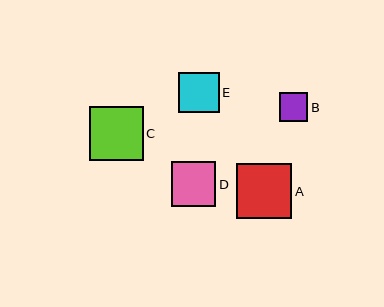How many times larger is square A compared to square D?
Square A is approximately 1.2 times the size of square D.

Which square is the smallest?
Square B is the smallest with a size of approximately 29 pixels.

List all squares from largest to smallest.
From largest to smallest: A, C, D, E, B.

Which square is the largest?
Square A is the largest with a size of approximately 55 pixels.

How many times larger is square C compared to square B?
Square C is approximately 1.9 times the size of square B.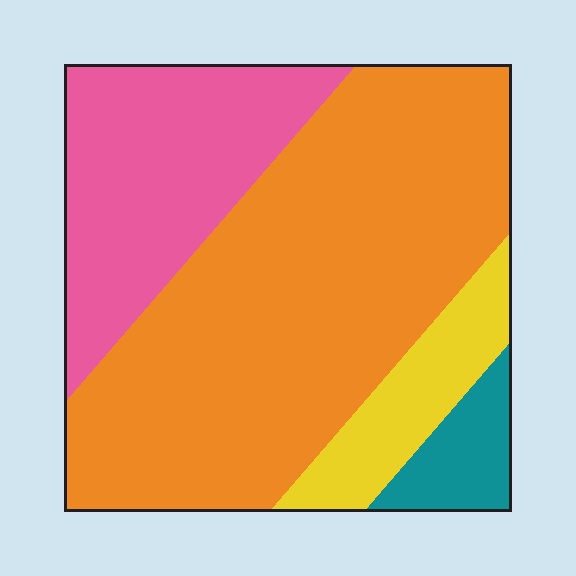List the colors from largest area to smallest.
From largest to smallest: orange, pink, yellow, teal.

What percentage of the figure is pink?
Pink takes up between a sixth and a third of the figure.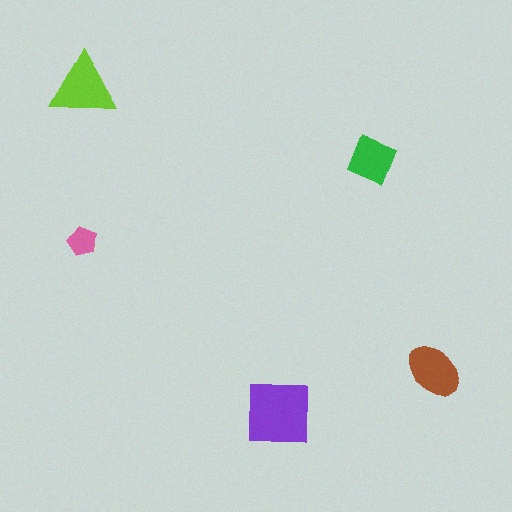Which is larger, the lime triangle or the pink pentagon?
The lime triangle.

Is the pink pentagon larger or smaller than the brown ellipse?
Smaller.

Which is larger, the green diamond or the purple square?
The purple square.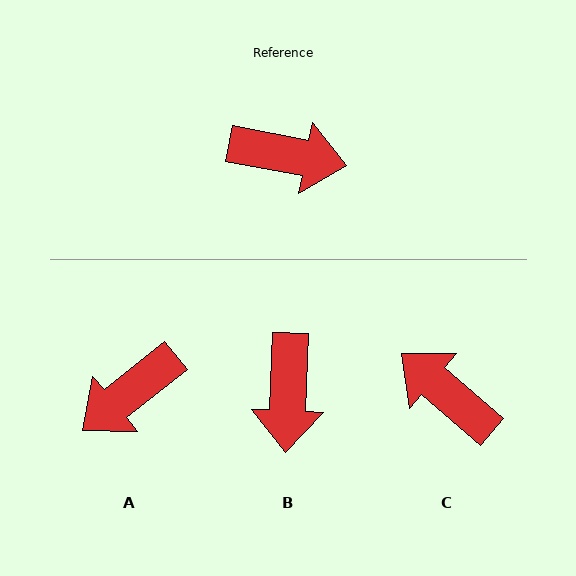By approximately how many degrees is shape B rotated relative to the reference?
Approximately 82 degrees clockwise.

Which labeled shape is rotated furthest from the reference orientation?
C, about 150 degrees away.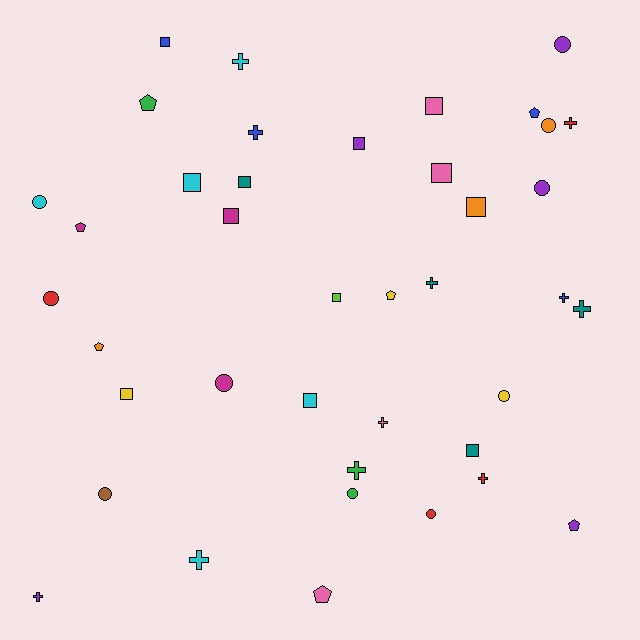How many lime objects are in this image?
There is 1 lime object.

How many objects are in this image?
There are 40 objects.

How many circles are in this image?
There are 10 circles.